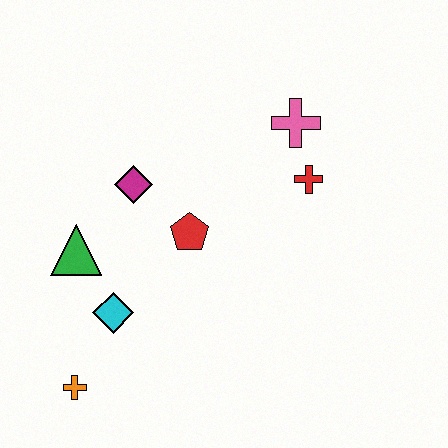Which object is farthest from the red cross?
The orange cross is farthest from the red cross.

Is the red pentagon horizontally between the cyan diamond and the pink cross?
Yes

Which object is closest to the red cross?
The pink cross is closest to the red cross.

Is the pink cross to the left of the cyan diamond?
No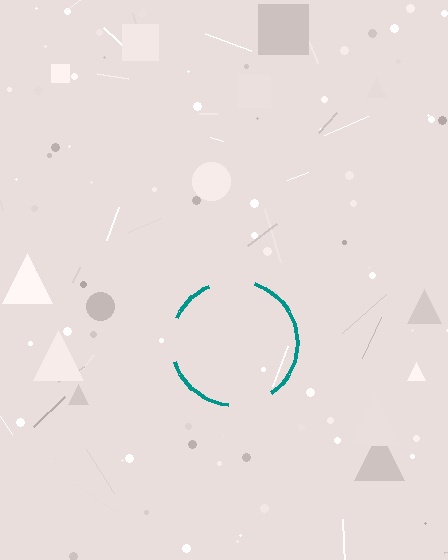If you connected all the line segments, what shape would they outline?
They would outline a circle.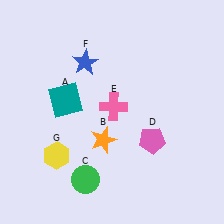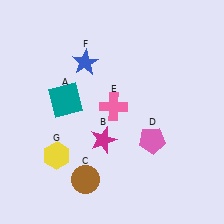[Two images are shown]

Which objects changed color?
B changed from orange to magenta. C changed from green to brown.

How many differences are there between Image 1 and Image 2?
There are 2 differences between the two images.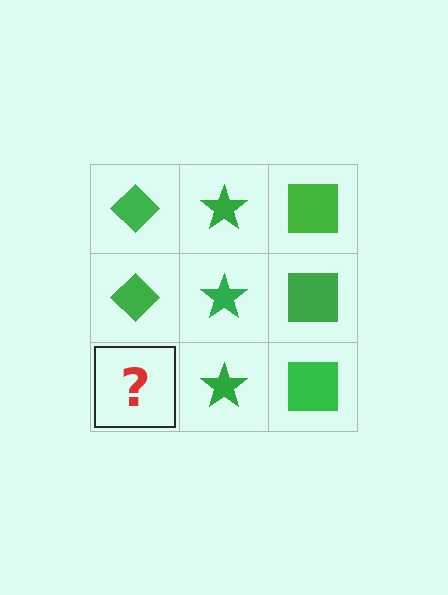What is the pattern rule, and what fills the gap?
The rule is that each column has a consistent shape. The gap should be filled with a green diamond.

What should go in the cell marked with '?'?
The missing cell should contain a green diamond.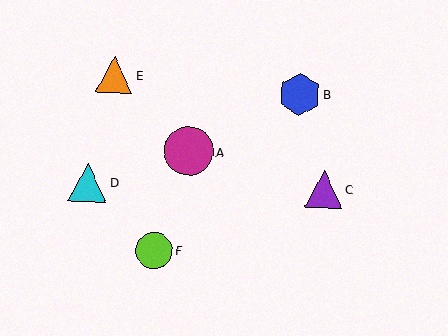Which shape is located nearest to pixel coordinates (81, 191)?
The cyan triangle (labeled D) at (88, 182) is nearest to that location.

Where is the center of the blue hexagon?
The center of the blue hexagon is at (300, 94).